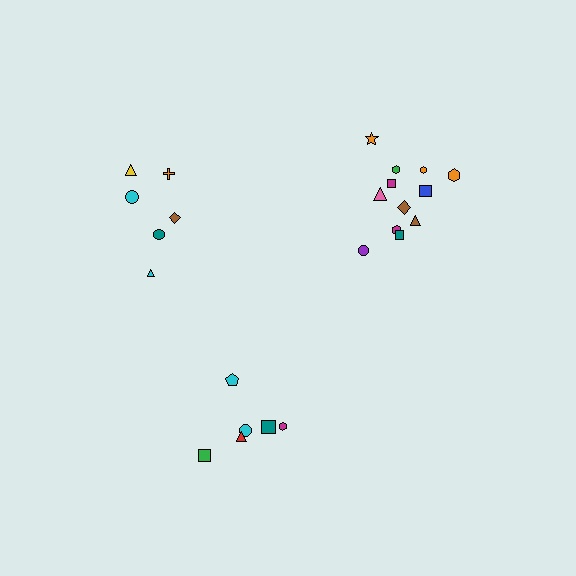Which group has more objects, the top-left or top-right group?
The top-right group.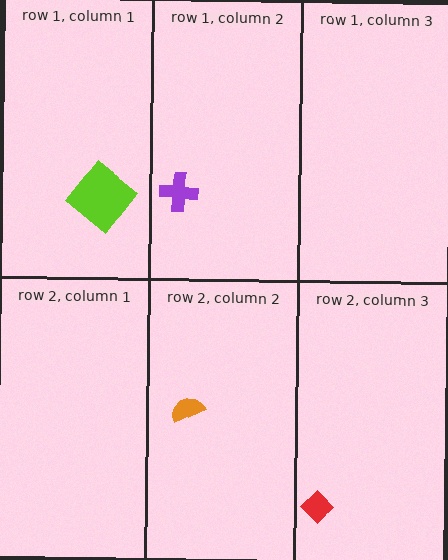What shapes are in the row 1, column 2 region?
The purple cross.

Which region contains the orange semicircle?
The row 2, column 2 region.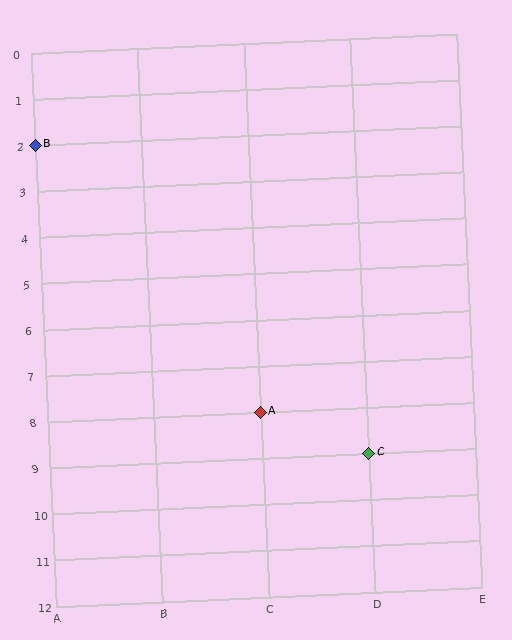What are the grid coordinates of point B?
Point B is at grid coordinates (A, 2).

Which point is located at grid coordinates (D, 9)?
Point C is at (D, 9).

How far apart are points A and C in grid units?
Points A and C are 1 column and 1 row apart (about 1.4 grid units diagonally).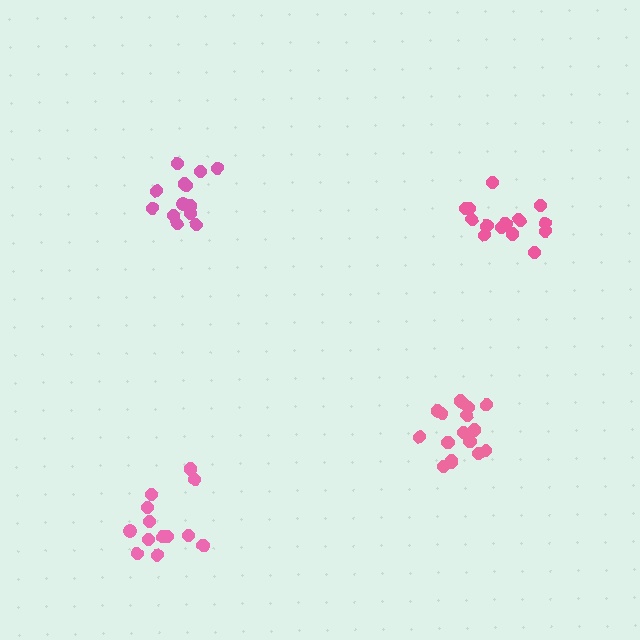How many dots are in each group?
Group 1: 13 dots, Group 2: 13 dots, Group 3: 18 dots, Group 4: 15 dots (59 total).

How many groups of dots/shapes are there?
There are 4 groups.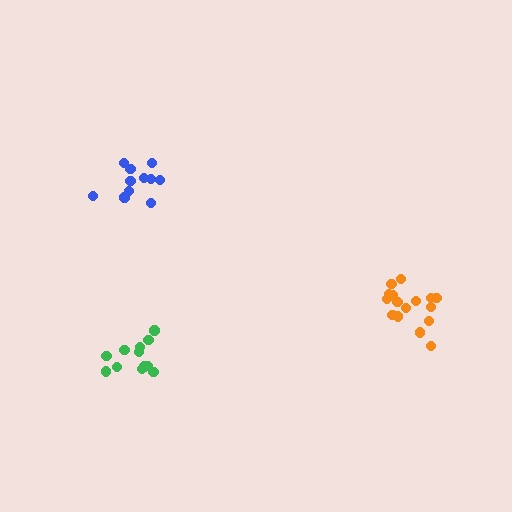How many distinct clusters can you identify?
There are 3 distinct clusters.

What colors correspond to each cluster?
The clusters are colored: orange, green, blue.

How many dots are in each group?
Group 1: 16 dots, Group 2: 12 dots, Group 3: 11 dots (39 total).